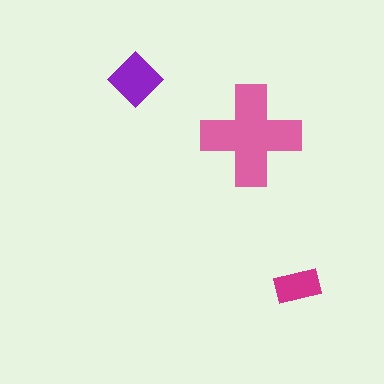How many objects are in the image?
There are 3 objects in the image.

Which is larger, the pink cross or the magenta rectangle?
The pink cross.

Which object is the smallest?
The magenta rectangle.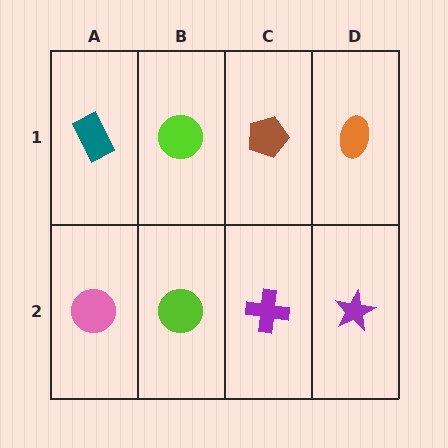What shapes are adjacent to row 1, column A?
A pink circle (row 2, column A), a lime circle (row 1, column B).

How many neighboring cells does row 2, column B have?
3.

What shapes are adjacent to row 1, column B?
A lime circle (row 2, column B), a teal rectangle (row 1, column A), a brown pentagon (row 1, column C).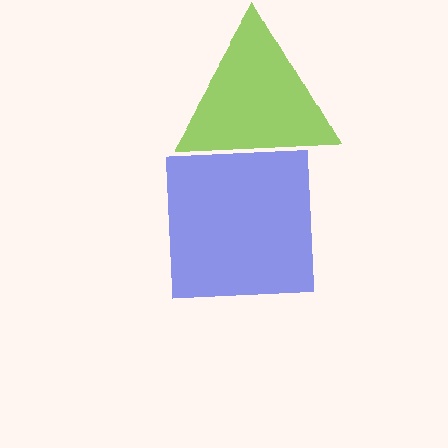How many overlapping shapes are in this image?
There are 2 overlapping shapes in the image.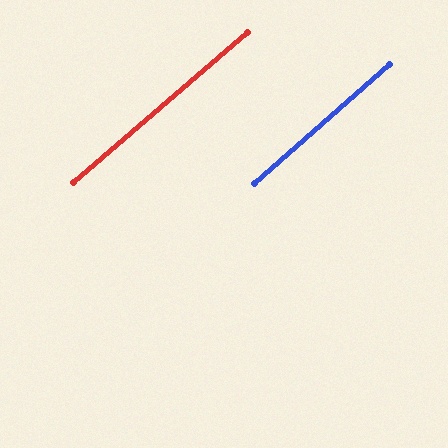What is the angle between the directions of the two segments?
Approximately 0 degrees.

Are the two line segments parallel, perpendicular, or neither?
Parallel — their directions differ by only 0.4°.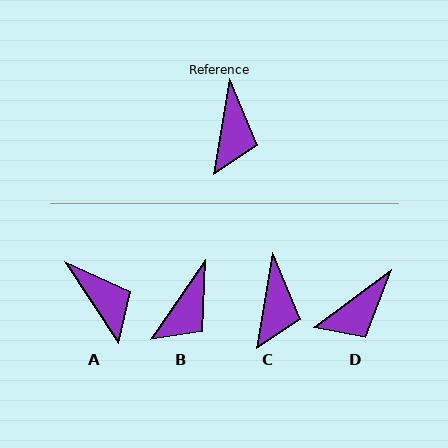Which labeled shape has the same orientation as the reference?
C.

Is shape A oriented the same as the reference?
No, it is off by about 43 degrees.